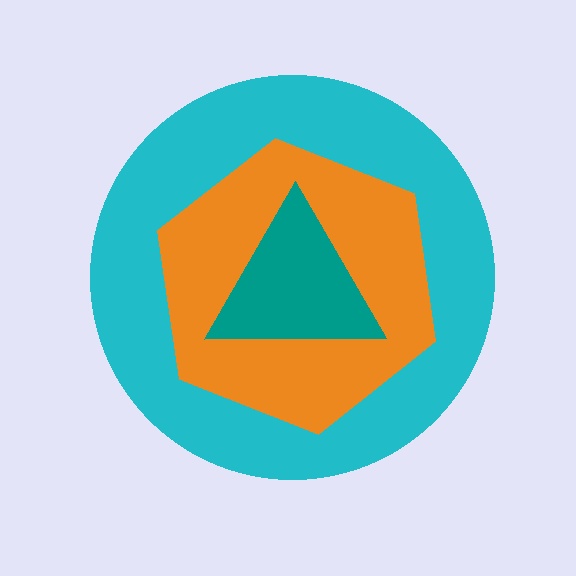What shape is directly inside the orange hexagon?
The teal triangle.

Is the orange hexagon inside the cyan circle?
Yes.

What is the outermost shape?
The cyan circle.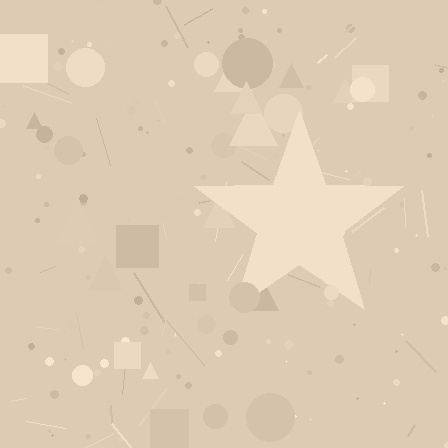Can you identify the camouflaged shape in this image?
The camouflaged shape is a star.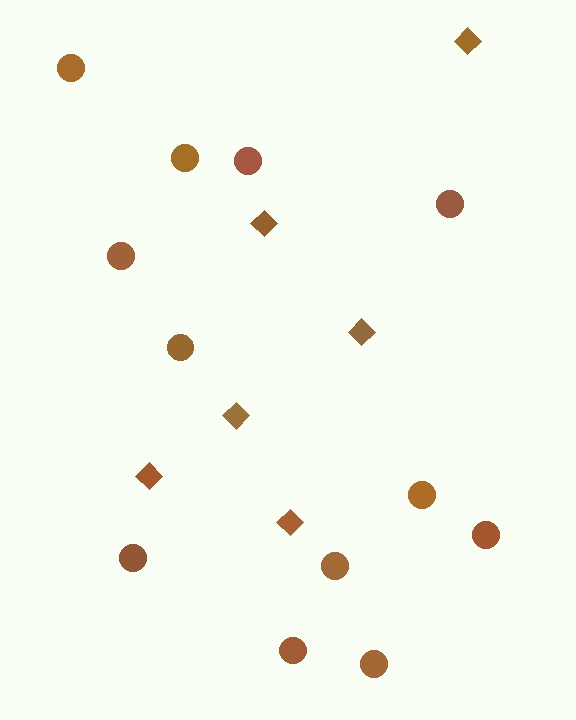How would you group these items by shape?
There are 2 groups: one group of diamonds (6) and one group of circles (12).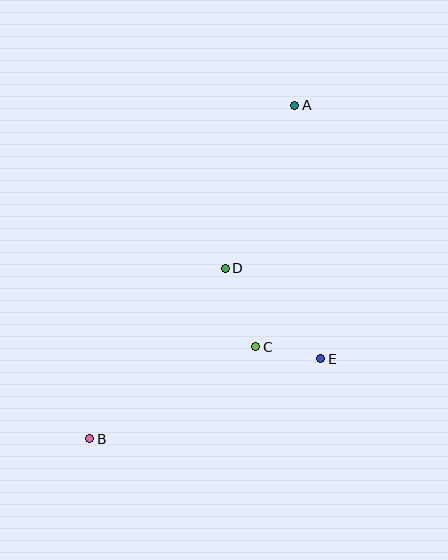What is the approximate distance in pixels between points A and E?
The distance between A and E is approximately 255 pixels.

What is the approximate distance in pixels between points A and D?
The distance between A and D is approximately 177 pixels.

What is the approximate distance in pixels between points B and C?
The distance between B and C is approximately 190 pixels.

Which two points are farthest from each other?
Points A and B are farthest from each other.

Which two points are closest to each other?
Points C and E are closest to each other.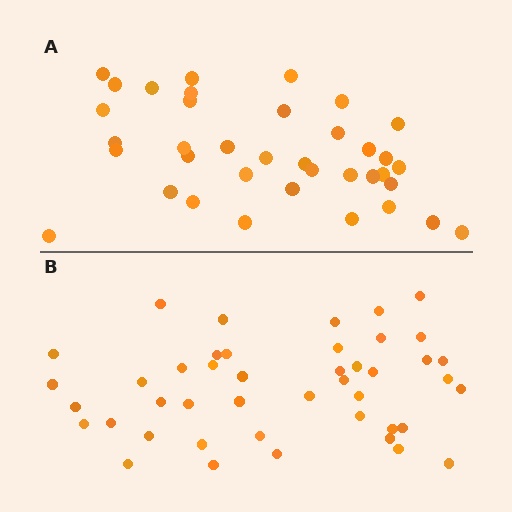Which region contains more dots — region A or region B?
Region B (the bottom region) has more dots.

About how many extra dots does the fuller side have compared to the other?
Region B has roughly 8 or so more dots than region A.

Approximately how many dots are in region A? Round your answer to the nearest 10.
About 40 dots. (The exact count is 37, which rounds to 40.)